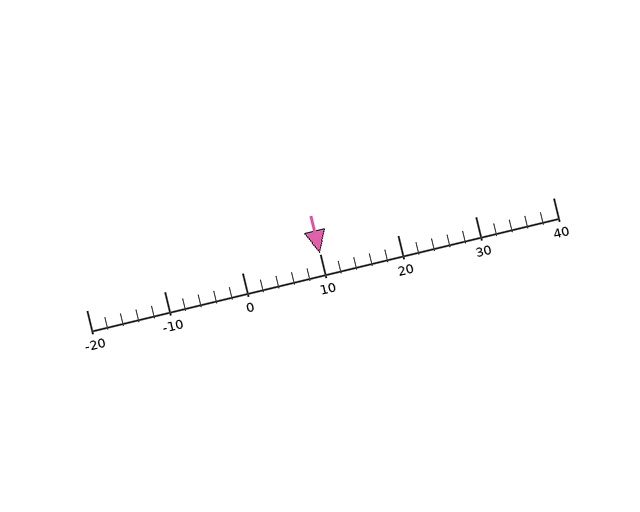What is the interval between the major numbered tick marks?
The major tick marks are spaced 10 units apart.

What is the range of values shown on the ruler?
The ruler shows values from -20 to 40.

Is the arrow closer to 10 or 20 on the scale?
The arrow is closer to 10.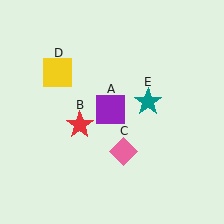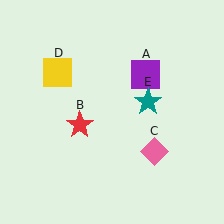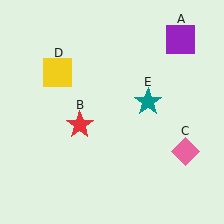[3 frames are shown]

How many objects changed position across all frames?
2 objects changed position: purple square (object A), pink diamond (object C).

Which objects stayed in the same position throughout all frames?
Red star (object B) and yellow square (object D) and teal star (object E) remained stationary.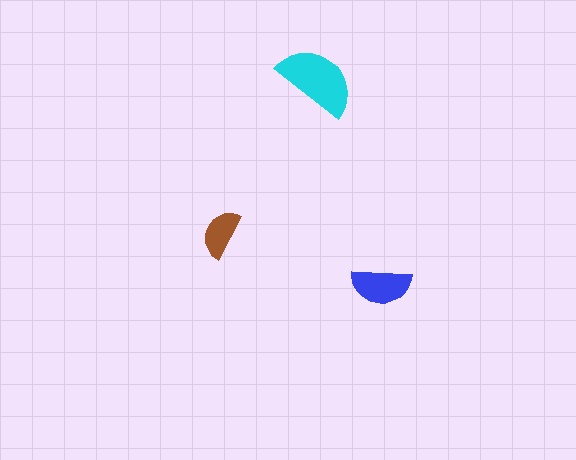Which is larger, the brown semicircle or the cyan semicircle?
The cyan one.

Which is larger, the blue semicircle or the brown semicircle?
The blue one.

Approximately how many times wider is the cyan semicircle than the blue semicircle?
About 1.5 times wider.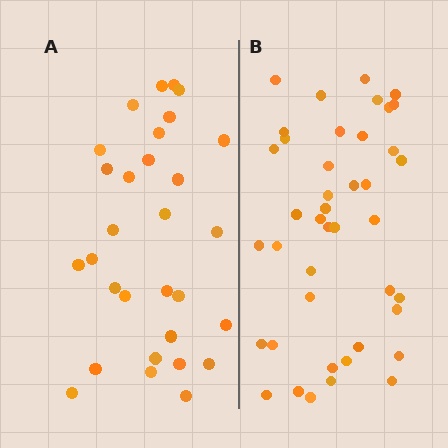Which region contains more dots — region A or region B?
Region B (the right region) has more dots.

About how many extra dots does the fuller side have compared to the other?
Region B has roughly 12 or so more dots than region A.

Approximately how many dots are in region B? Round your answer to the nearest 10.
About 40 dots. (The exact count is 42, which rounds to 40.)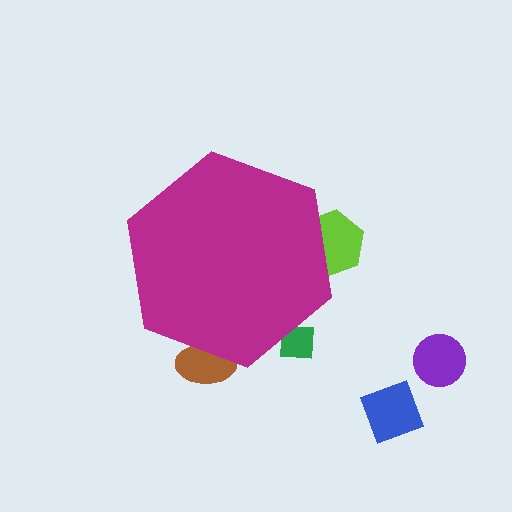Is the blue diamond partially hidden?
No, the blue diamond is fully visible.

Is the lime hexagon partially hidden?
Yes, the lime hexagon is partially hidden behind the magenta hexagon.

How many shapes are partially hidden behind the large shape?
3 shapes are partially hidden.